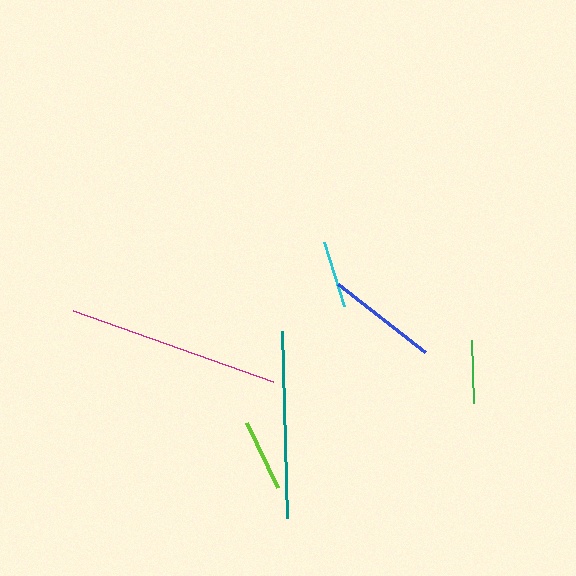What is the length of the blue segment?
The blue segment is approximately 110 pixels long.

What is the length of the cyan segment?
The cyan segment is approximately 67 pixels long.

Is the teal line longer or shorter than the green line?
The teal line is longer than the green line.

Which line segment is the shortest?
The green line is the shortest at approximately 63 pixels.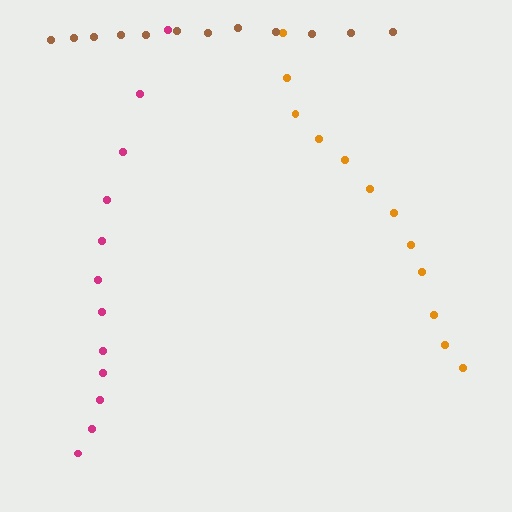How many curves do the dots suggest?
There are 3 distinct paths.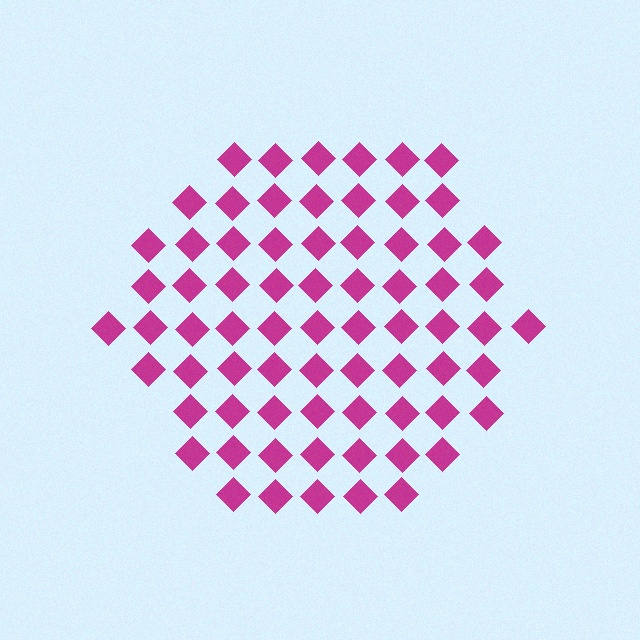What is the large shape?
The large shape is a hexagon.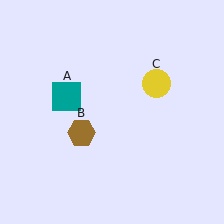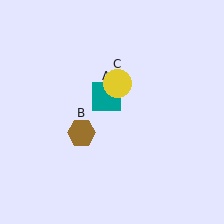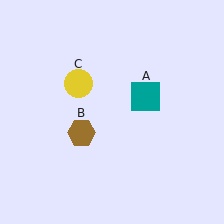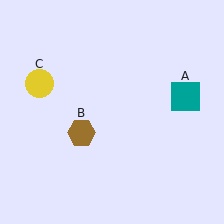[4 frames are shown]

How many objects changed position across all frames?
2 objects changed position: teal square (object A), yellow circle (object C).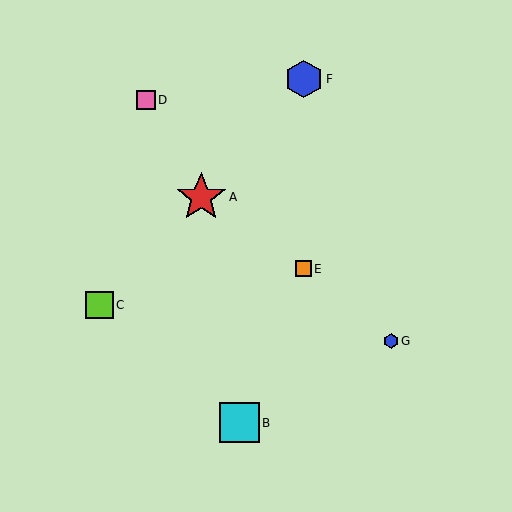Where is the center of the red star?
The center of the red star is at (201, 197).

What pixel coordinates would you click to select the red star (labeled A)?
Click at (201, 197) to select the red star A.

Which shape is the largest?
The red star (labeled A) is the largest.